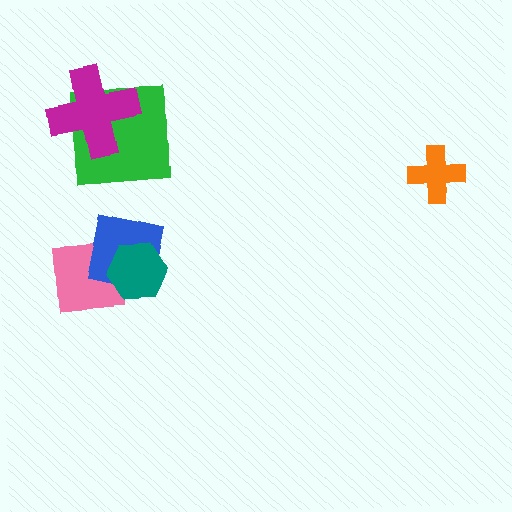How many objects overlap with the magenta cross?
1 object overlaps with the magenta cross.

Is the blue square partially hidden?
Yes, it is partially covered by another shape.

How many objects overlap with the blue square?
2 objects overlap with the blue square.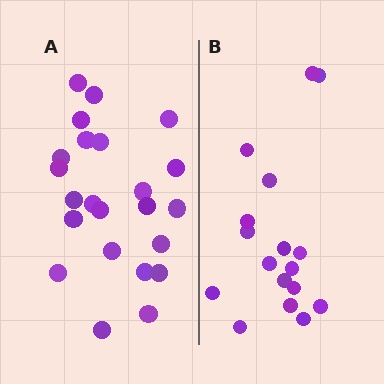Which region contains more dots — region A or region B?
Region A (the left region) has more dots.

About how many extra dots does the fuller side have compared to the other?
Region A has about 6 more dots than region B.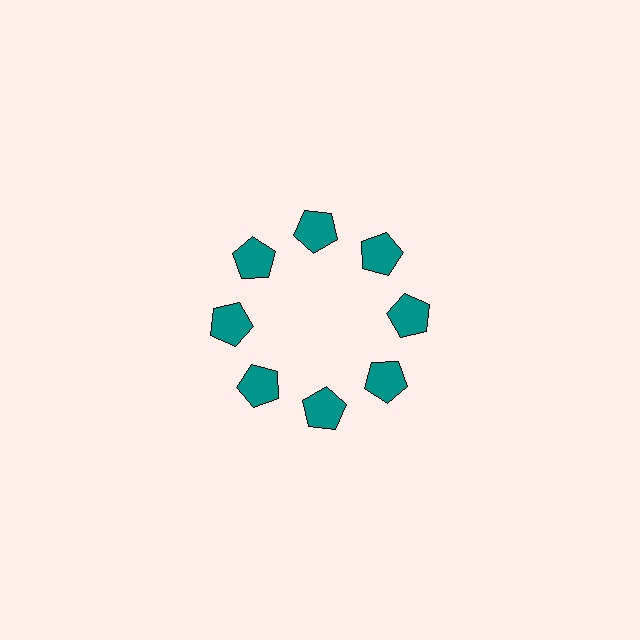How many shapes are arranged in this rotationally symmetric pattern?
There are 8 shapes, arranged in 8 groups of 1.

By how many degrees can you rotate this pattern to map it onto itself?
The pattern maps onto itself every 45 degrees of rotation.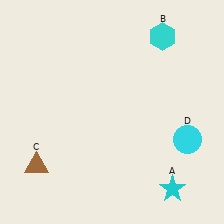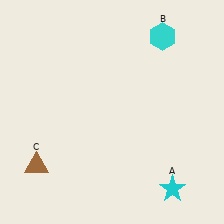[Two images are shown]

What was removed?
The cyan circle (D) was removed in Image 2.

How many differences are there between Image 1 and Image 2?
There is 1 difference between the two images.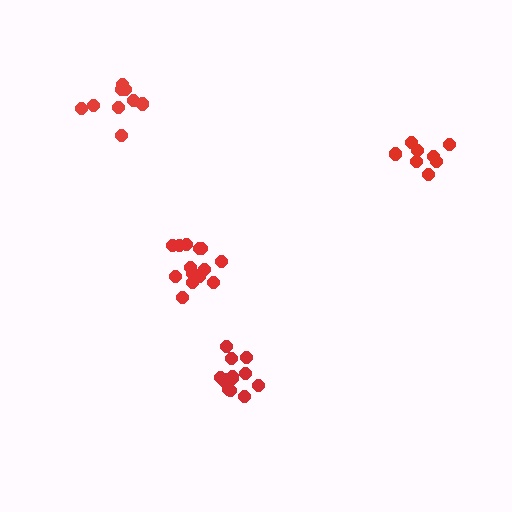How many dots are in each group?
Group 1: 8 dots, Group 2: 13 dots, Group 3: 9 dots, Group 4: 14 dots (44 total).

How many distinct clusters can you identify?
There are 4 distinct clusters.